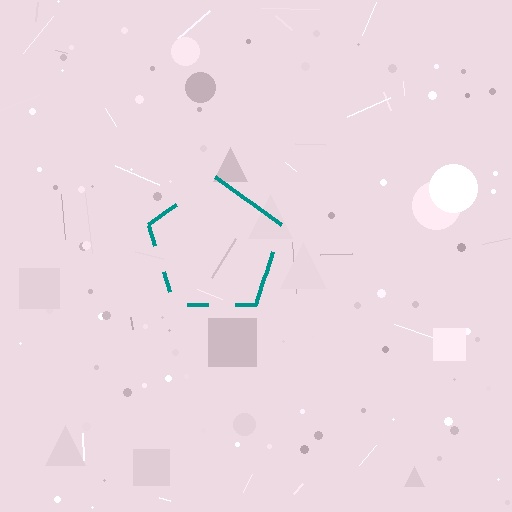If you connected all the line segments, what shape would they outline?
They would outline a pentagon.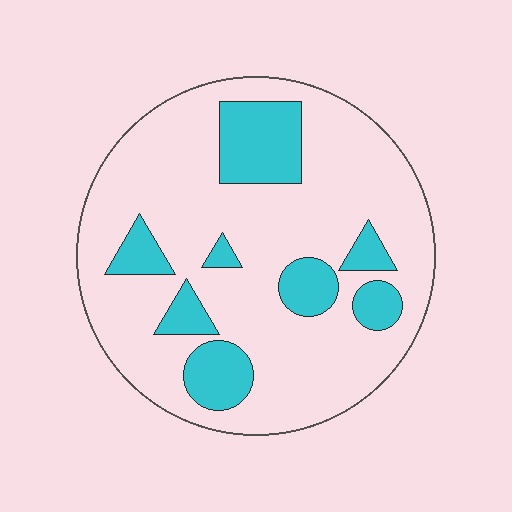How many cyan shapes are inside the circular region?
8.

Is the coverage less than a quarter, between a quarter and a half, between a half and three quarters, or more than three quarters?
Less than a quarter.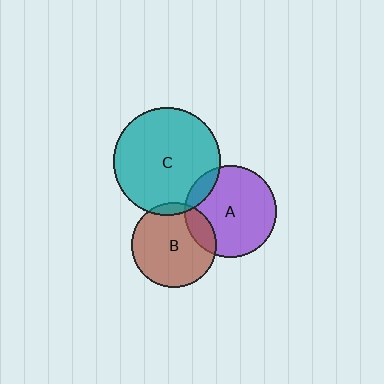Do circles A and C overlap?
Yes.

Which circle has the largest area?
Circle C (teal).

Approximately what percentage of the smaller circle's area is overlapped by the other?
Approximately 10%.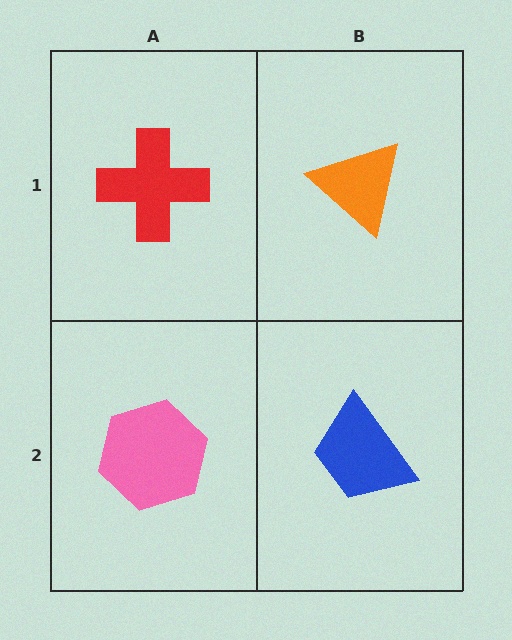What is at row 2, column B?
A blue trapezoid.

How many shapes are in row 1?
2 shapes.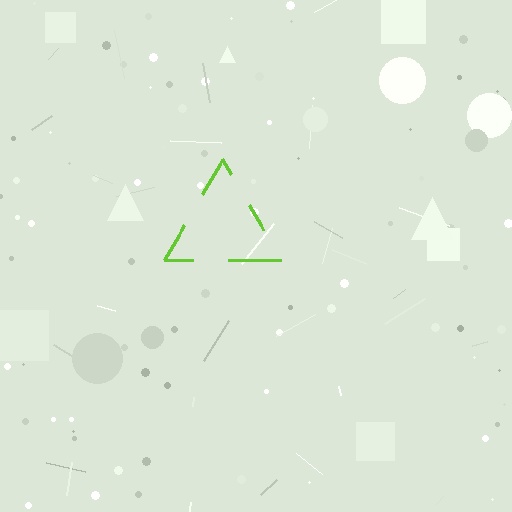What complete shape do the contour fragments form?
The contour fragments form a triangle.